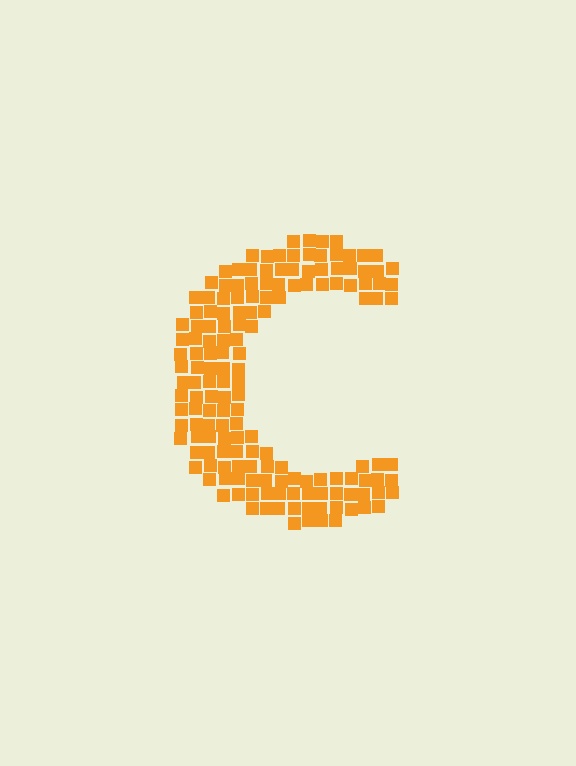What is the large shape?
The large shape is the letter C.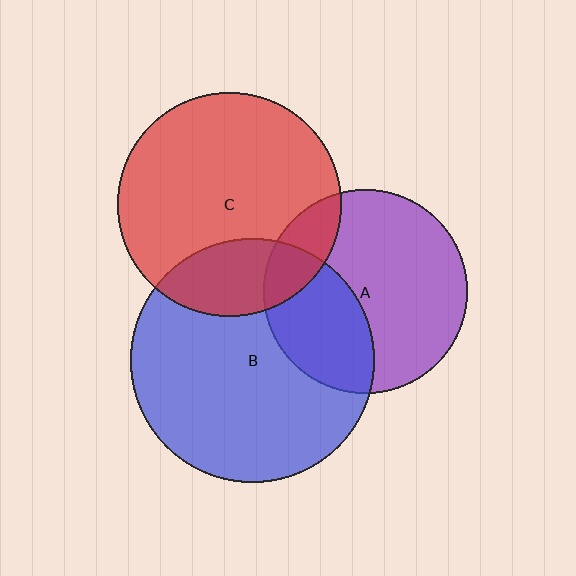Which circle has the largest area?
Circle B (blue).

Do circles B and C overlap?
Yes.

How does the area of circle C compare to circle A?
Approximately 1.2 times.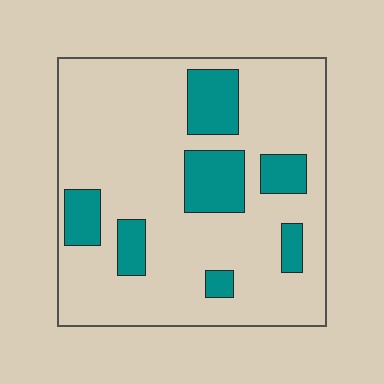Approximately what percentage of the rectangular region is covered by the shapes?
Approximately 20%.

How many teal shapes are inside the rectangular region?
7.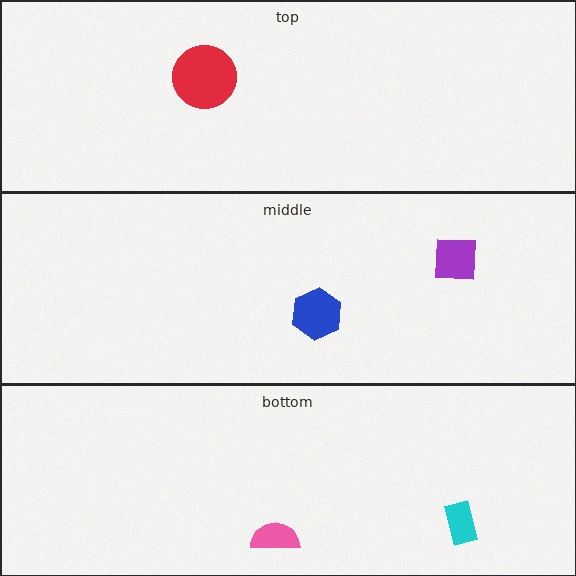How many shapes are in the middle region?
2.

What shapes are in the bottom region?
The pink semicircle, the cyan rectangle.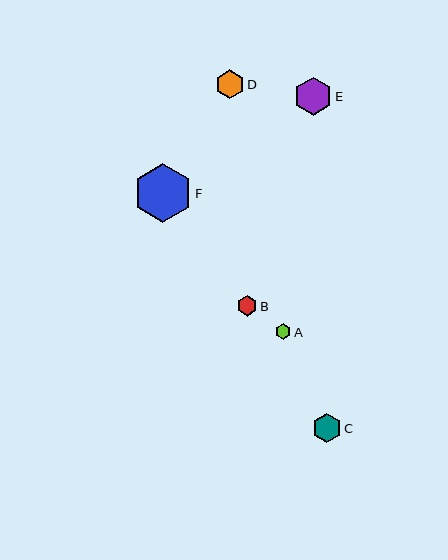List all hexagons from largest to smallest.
From largest to smallest: F, E, C, D, B, A.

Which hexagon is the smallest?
Hexagon A is the smallest with a size of approximately 16 pixels.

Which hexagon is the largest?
Hexagon F is the largest with a size of approximately 59 pixels.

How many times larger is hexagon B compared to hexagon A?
Hexagon B is approximately 1.3 times the size of hexagon A.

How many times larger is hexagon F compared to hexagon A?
Hexagon F is approximately 3.7 times the size of hexagon A.